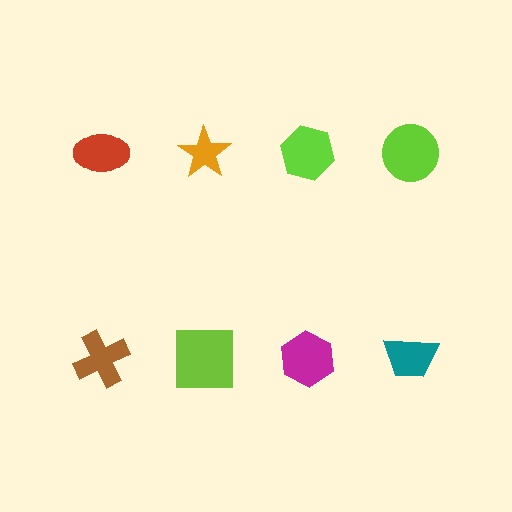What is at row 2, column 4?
A teal trapezoid.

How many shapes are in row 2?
4 shapes.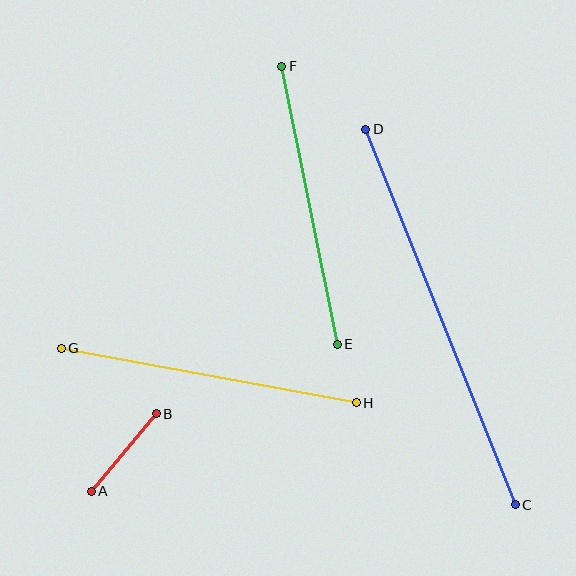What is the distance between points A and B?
The distance is approximately 101 pixels.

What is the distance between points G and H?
The distance is approximately 300 pixels.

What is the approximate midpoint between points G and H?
The midpoint is at approximately (209, 376) pixels.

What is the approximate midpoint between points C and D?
The midpoint is at approximately (441, 317) pixels.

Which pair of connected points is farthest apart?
Points C and D are farthest apart.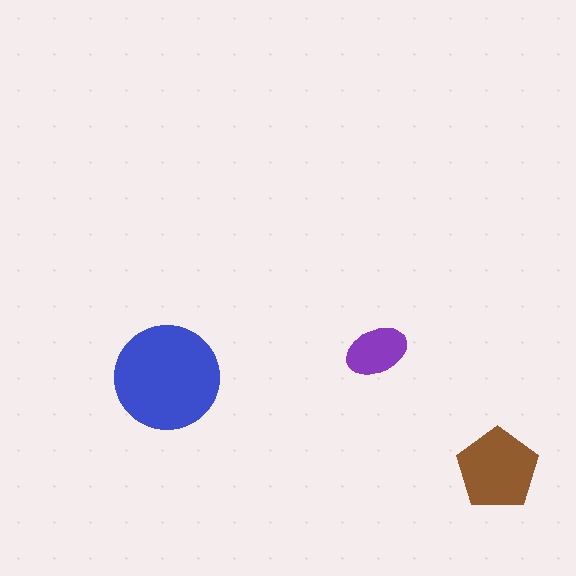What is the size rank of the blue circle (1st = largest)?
1st.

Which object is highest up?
The purple ellipse is topmost.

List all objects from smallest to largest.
The purple ellipse, the brown pentagon, the blue circle.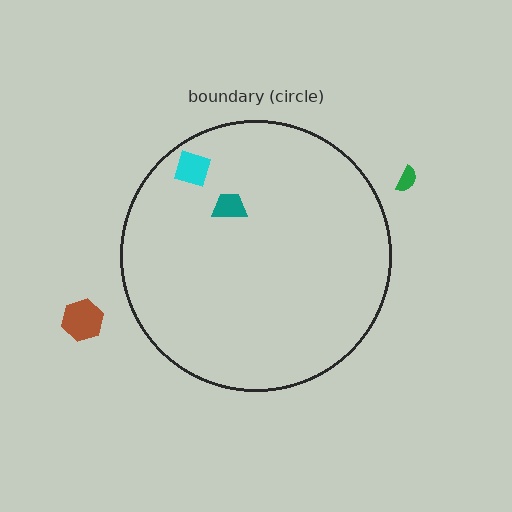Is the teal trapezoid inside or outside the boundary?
Inside.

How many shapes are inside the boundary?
2 inside, 2 outside.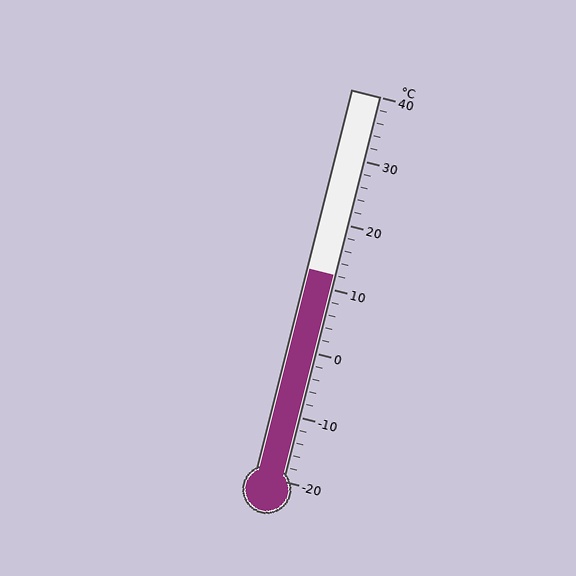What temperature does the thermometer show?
The thermometer shows approximately 12°C.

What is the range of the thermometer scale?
The thermometer scale ranges from -20°C to 40°C.